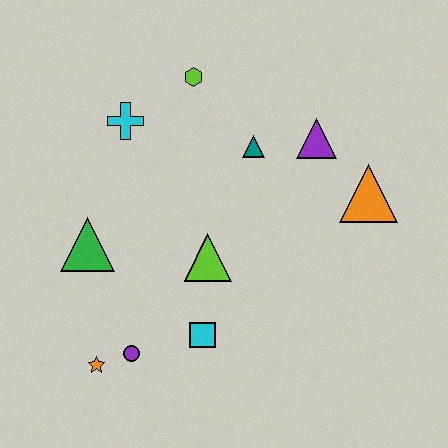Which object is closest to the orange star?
The purple circle is closest to the orange star.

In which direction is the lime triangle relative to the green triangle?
The lime triangle is to the right of the green triangle.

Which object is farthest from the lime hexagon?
The orange star is farthest from the lime hexagon.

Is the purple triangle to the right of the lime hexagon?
Yes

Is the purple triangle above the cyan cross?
No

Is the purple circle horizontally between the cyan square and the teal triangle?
No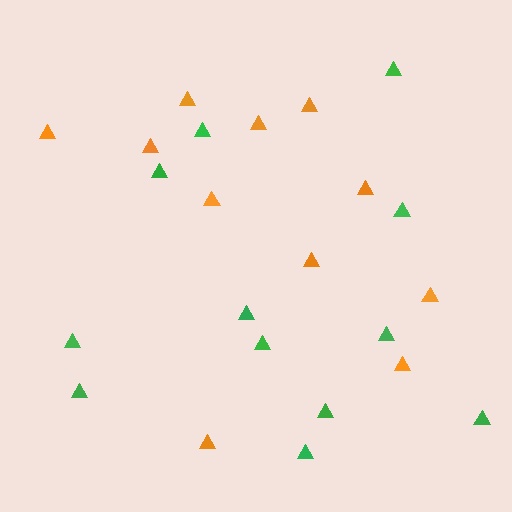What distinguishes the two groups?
There are 2 groups: one group of green triangles (12) and one group of orange triangles (11).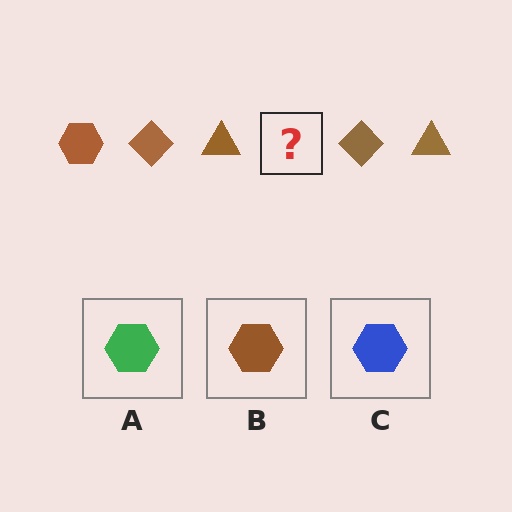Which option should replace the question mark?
Option B.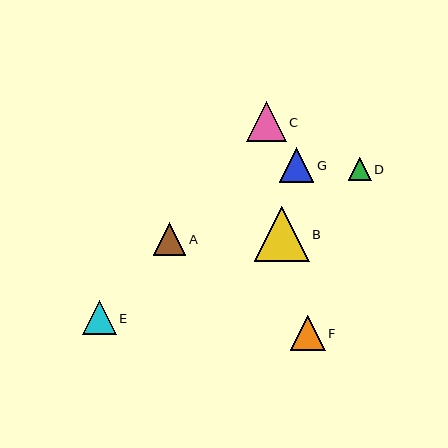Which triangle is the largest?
Triangle B is the largest with a size of approximately 55 pixels.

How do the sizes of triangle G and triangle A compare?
Triangle G and triangle A are approximately the same size.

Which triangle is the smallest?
Triangle D is the smallest with a size of approximately 22 pixels.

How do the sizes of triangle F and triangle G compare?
Triangle F and triangle G are approximately the same size.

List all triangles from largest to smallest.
From largest to smallest: B, C, F, G, E, A, D.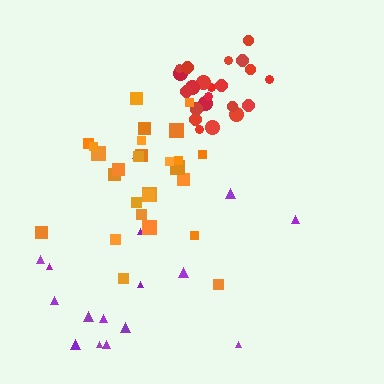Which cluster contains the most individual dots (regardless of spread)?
Orange (27).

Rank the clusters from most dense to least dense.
red, orange, purple.